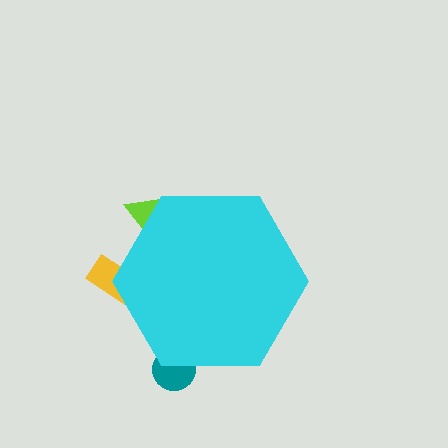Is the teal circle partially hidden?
Yes, the teal circle is partially hidden behind the cyan hexagon.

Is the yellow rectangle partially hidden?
Yes, the yellow rectangle is partially hidden behind the cyan hexagon.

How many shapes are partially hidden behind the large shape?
3 shapes are partially hidden.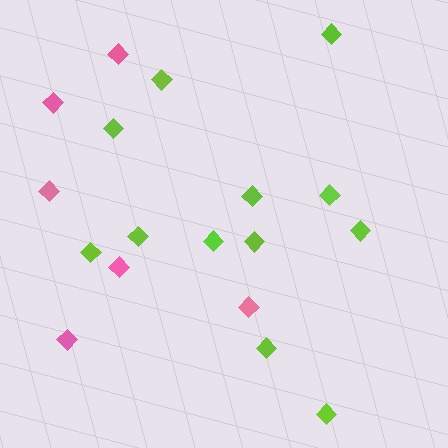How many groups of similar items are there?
There are 2 groups: one group of pink diamonds (6) and one group of lime diamonds (12).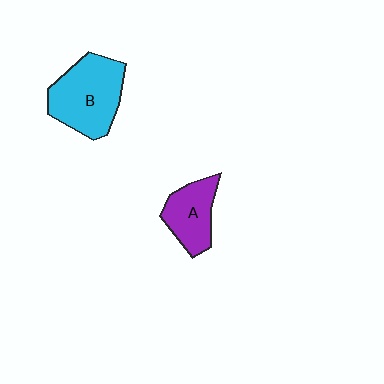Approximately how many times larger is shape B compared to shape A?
Approximately 1.6 times.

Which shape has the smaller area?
Shape A (purple).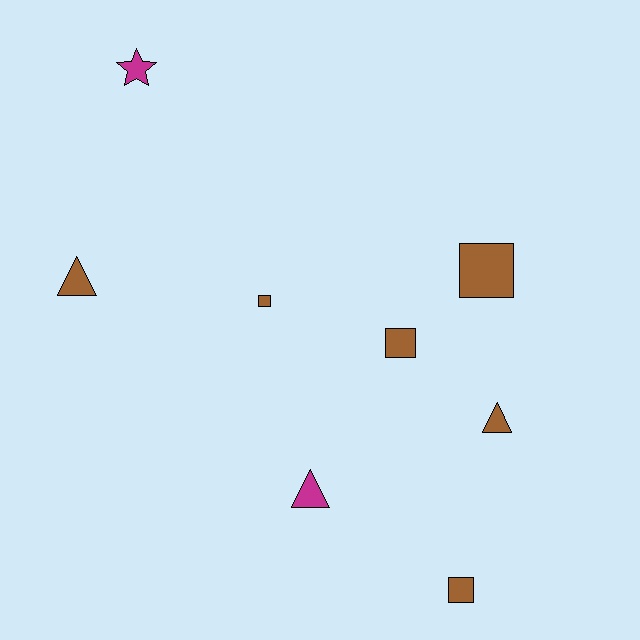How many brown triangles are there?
There are 2 brown triangles.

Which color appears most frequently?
Brown, with 6 objects.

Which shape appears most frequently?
Square, with 4 objects.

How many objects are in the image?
There are 8 objects.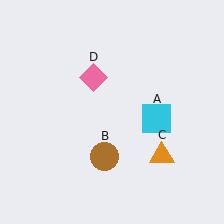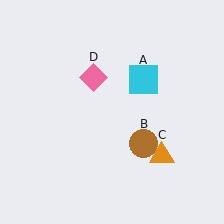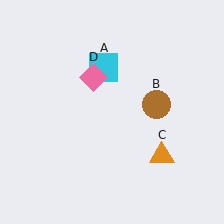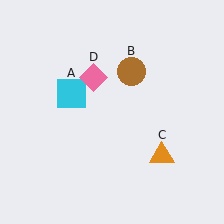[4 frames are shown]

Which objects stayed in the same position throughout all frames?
Orange triangle (object C) and pink diamond (object D) remained stationary.